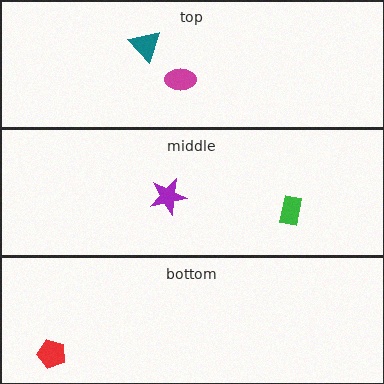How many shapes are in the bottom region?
1.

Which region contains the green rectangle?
The middle region.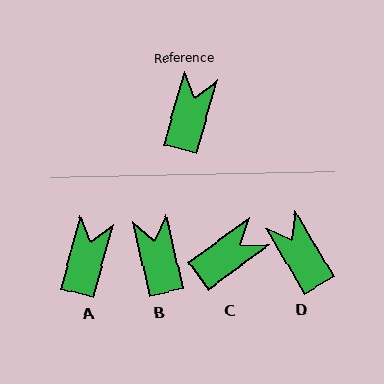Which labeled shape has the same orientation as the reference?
A.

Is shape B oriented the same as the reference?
No, it is off by about 28 degrees.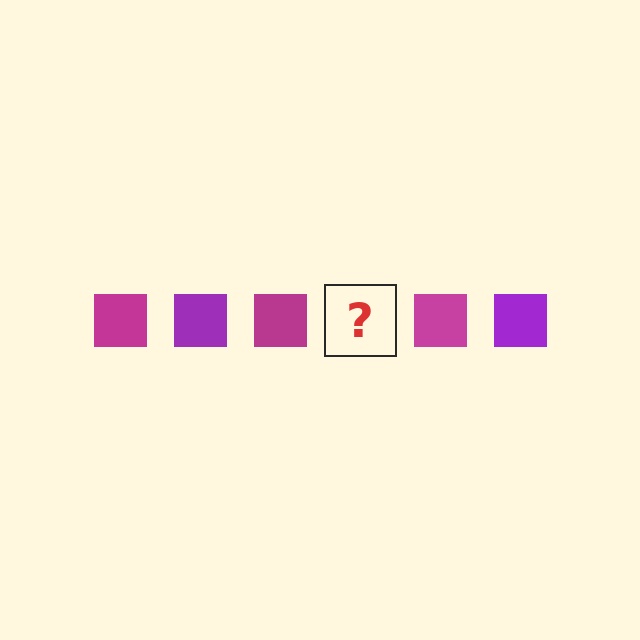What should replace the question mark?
The question mark should be replaced with a purple square.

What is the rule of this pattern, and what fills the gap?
The rule is that the pattern cycles through magenta, purple squares. The gap should be filled with a purple square.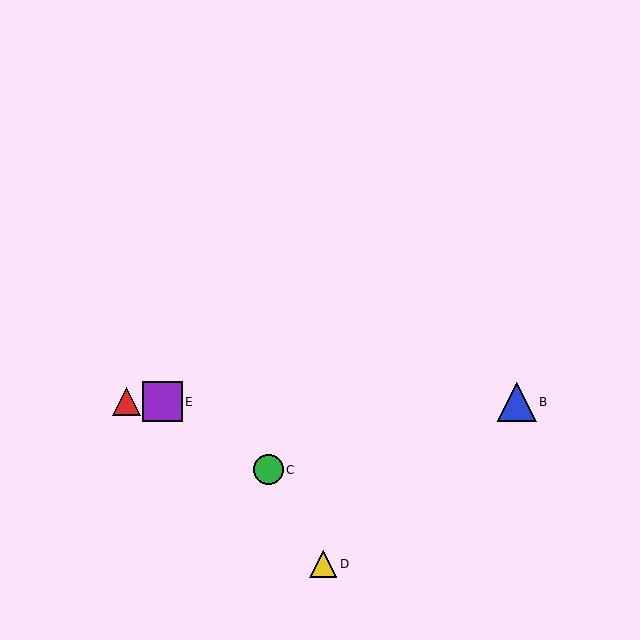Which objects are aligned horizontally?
Objects A, B, E are aligned horizontally.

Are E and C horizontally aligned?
No, E is at y≈402 and C is at y≈470.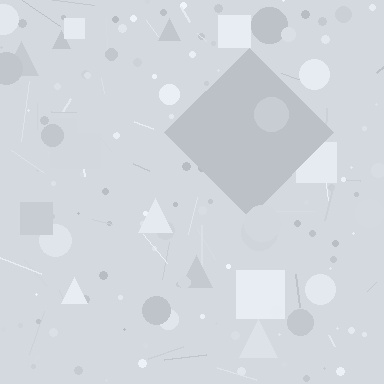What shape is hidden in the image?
A diamond is hidden in the image.